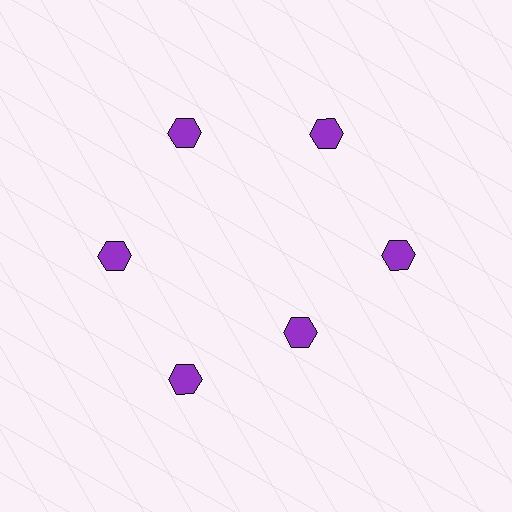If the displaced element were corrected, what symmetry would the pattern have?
It would have 6-fold rotational symmetry — the pattern would map onto itself every 60 degrees.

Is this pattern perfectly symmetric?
No. The 6 purple hexagons are arranged in a ring, but one element near the 5 o'clock position is pulled inward toward the center, breaking the 6-fold rotational symmetry.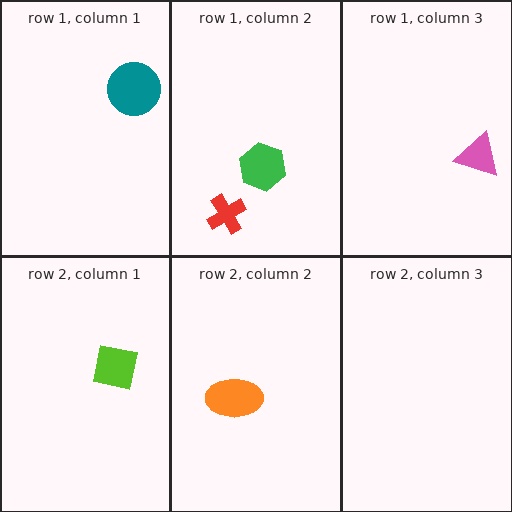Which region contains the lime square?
The row 2, column 1 region.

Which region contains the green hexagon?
The row 1, column 2 region.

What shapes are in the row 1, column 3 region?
The pink triangle.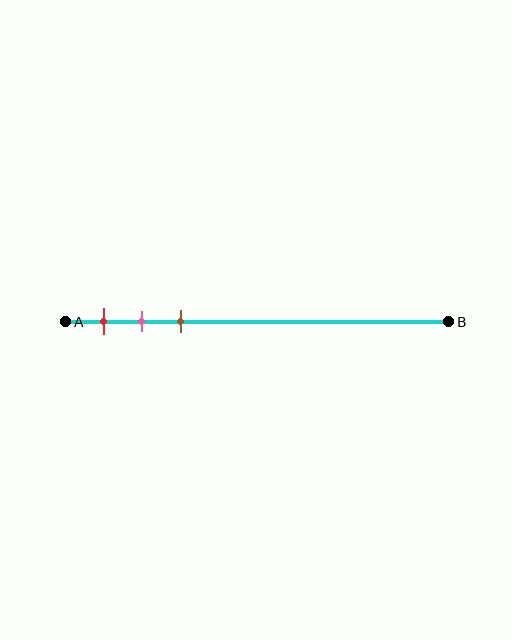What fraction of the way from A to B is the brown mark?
The brown mark is approximately 30% (0.3) of the way from A to B.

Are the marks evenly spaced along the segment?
Yes, the marks are approximately evenly spaced.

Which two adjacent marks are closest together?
The pink and brown marks are the closest adjacent pair.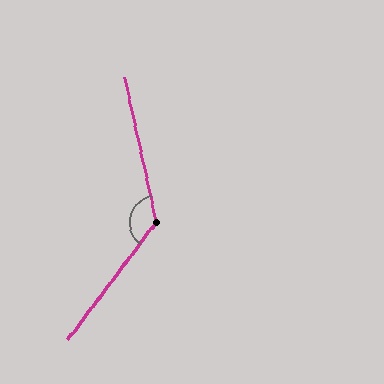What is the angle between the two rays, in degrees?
Approximately 131 degrees.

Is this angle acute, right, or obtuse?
It is obtuse.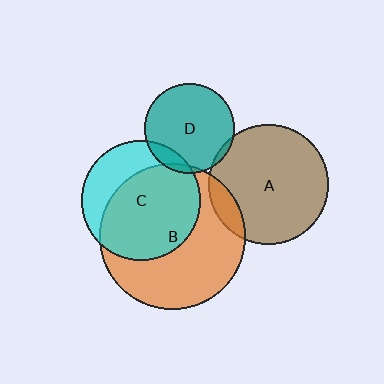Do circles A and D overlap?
Yes.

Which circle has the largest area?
Circle B (orange).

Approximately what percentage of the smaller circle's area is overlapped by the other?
Approximately 5%.